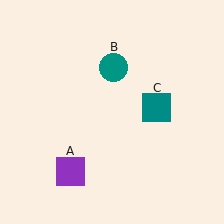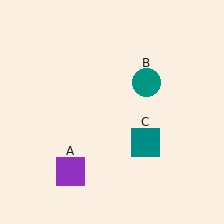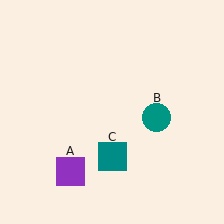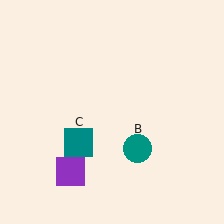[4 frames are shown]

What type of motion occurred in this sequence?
The teal circle (object B), teal square (object C) rotated clockwise around the center of the scene.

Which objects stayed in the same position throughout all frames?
Purple square (object A) remained stationary.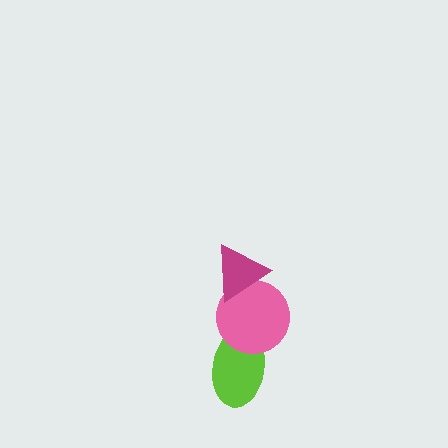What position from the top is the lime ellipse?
The lime ellipse is 3rd from the top.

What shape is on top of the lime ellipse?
The pink circle is on top of the lime ellipse.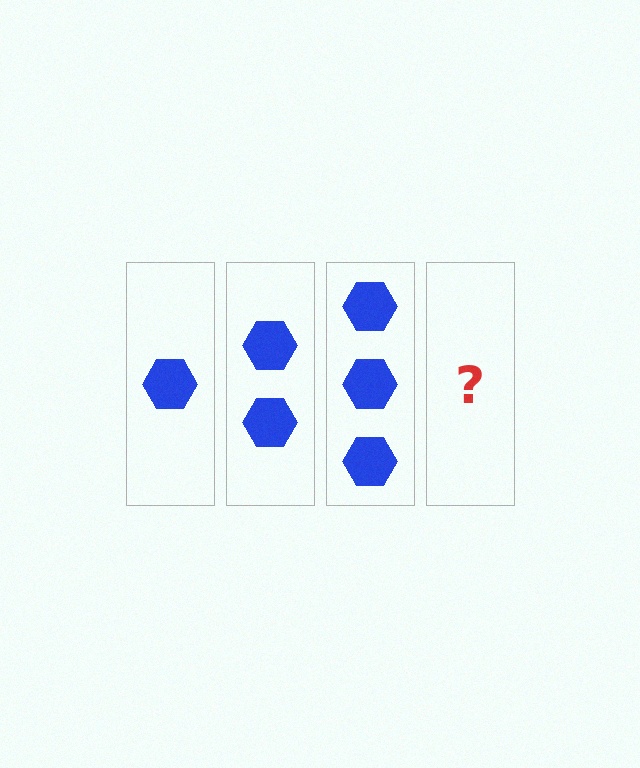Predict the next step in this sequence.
The next step is 4 hexagons.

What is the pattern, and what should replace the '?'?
The pattern is that each step adds one more hexagon. The '?' should be 4 hexagons.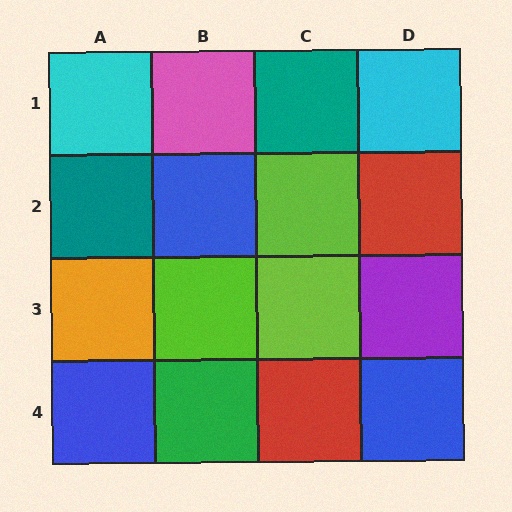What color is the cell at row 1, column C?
Teal.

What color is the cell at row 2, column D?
Red.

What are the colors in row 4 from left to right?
Blue, green, red, blue.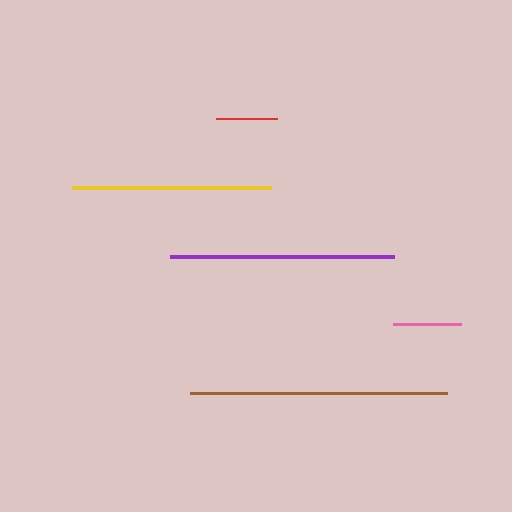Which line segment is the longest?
The brown line is the longest at approximately 256 pixels.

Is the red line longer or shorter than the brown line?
The brown line is longer than the red line.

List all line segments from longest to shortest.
From longest to shortest: brown, purple, yellow, pink, red.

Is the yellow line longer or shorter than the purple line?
The purple line is longer than the yellow line.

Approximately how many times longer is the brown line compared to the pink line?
The brown line is approximately 3.8 times the length of the pink line.